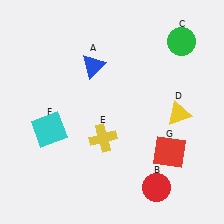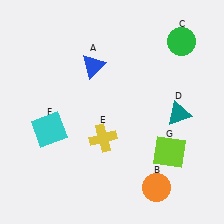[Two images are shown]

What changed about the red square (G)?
In Image 1, G is red. In Image 2, it changed to lime.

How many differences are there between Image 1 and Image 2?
There are 3 differences between the two images.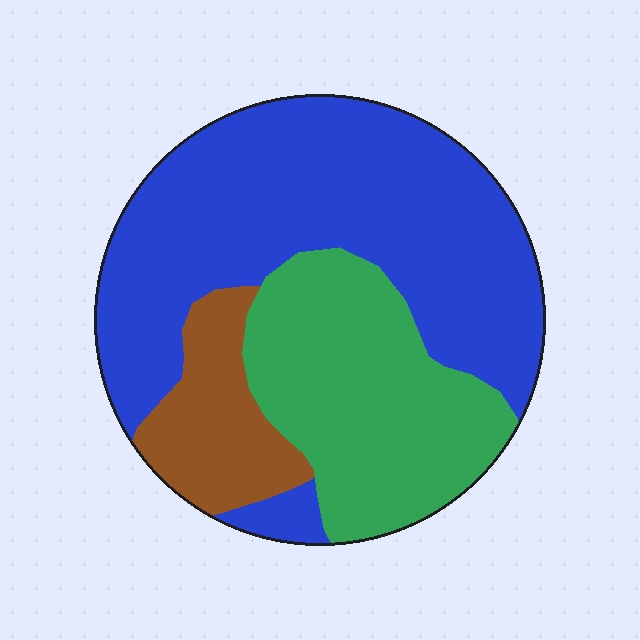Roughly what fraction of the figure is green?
Green takes up about one third (1/3) of the figure.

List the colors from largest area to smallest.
From largest to smallest: blue, green, brown.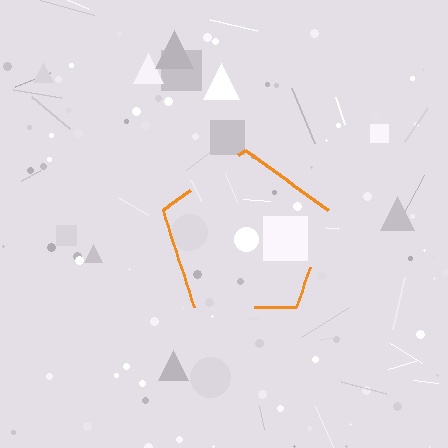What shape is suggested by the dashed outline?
The dashed outline suggests a pentagon.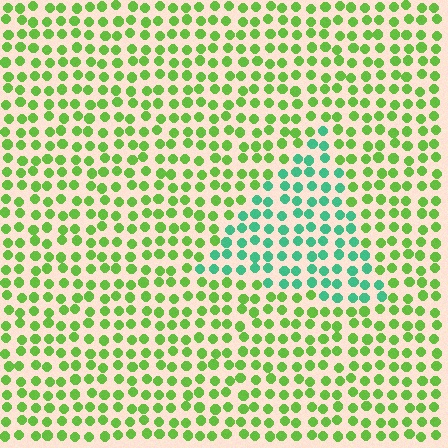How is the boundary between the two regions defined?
The boundary is defined purely by a slight shift in hue (about 50 degrees). Spacing, size, and orientation are identical on both sides.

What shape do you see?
I see a triangle.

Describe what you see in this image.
The image is filled with small lime elements in a uniform arrangement. A triangle-shaped region is visible where the elements are tinted to a slightly different hue, forming a subtle color boundary.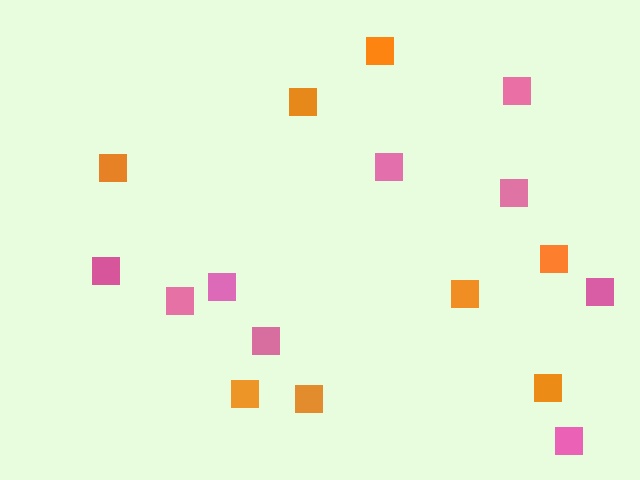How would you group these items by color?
There are 2 groups: one group of orange squares (8) and one group of pink squares (9).